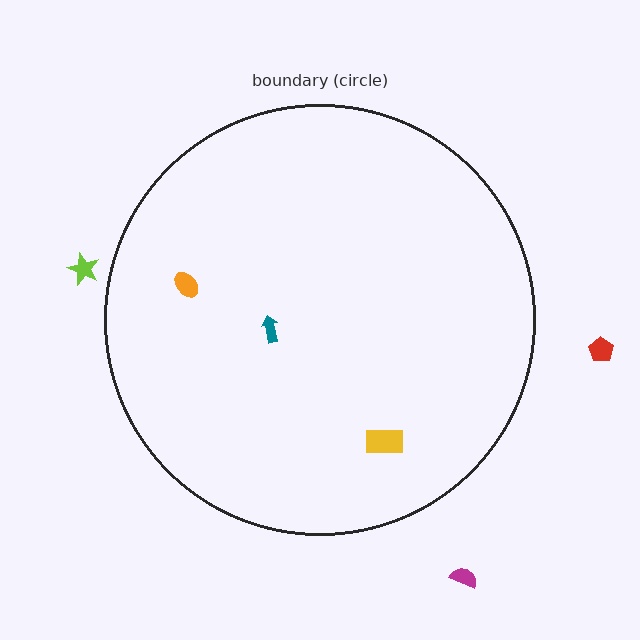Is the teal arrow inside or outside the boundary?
Inside.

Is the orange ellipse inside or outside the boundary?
Inside.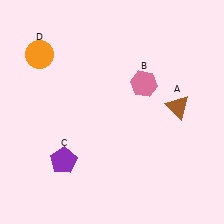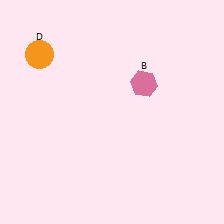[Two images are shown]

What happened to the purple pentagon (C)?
The purple pentagon (C) was removed in Image 2. It was in the bottom-left area of Image 1.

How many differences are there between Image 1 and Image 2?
There are 2 differences between the two images.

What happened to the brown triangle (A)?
The brown triangle (A) was removed in Image 2. It was in the top-right area of Image 1.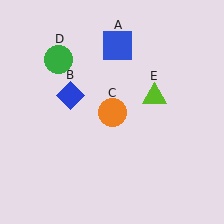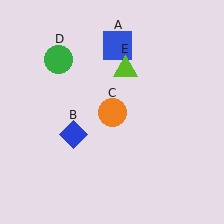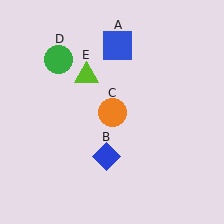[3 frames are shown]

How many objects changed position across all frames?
2 objects changed position: blue diamond (object B), lime triangle (object E).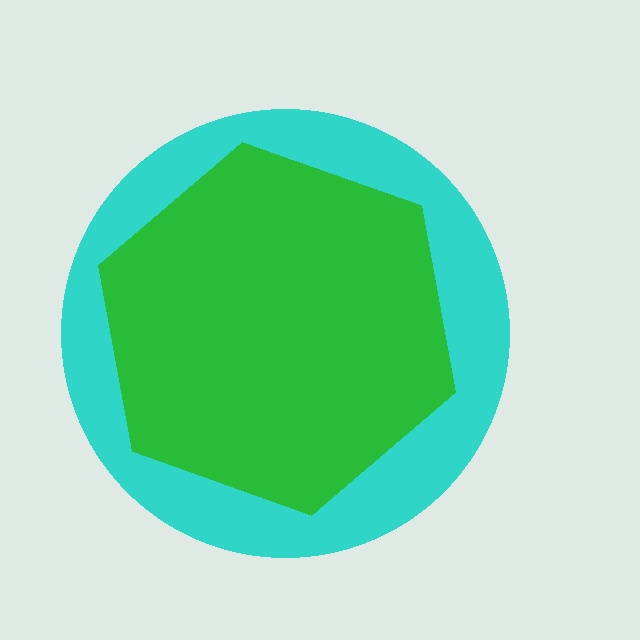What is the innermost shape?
The green hexagon.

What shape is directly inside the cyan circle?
The green hexagon.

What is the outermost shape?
The cyan circle.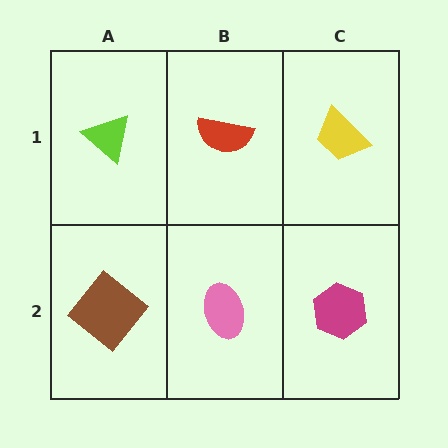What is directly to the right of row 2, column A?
A pink ellipse.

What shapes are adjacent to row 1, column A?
A brown diamond (row 2, column A), a red semicircle (row 1, column B).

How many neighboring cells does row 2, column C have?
2.